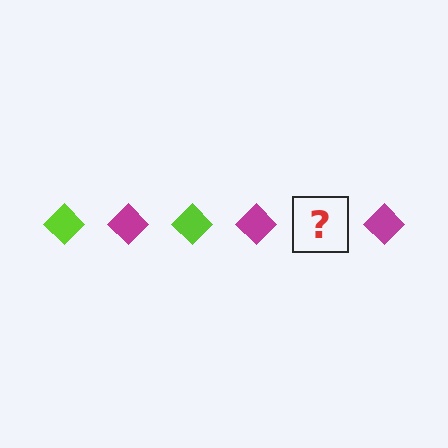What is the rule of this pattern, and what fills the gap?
The rule is that the pattern cycles through lime, magenta diamonds. The gap should be filled with a lime diamond.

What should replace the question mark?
The question mark should be replaced with a lime diamond.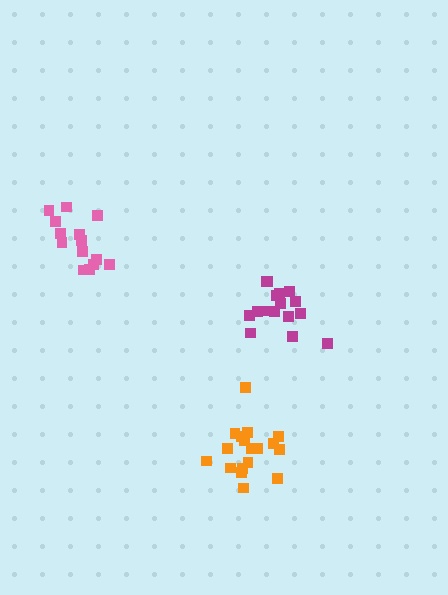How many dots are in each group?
Group 1: 16 dots, Group 2: 18 dots, Group 3: 14 dots (48 total).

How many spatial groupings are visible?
There are 3 spatial groupings.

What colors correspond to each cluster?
The clusters are colored: magenta, orange, pink.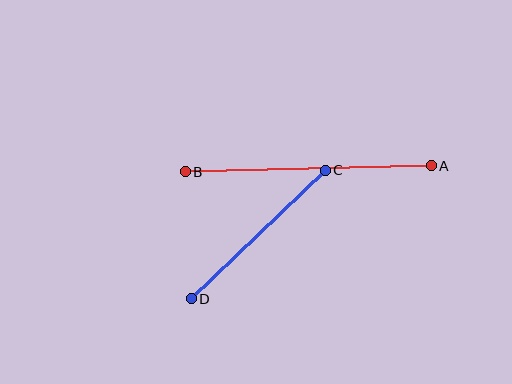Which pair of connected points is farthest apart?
Points A and B are farthest apart.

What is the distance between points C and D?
The distance is approximately 186 pixels.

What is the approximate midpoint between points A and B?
The midpoint is at approximately (308, 169) pixels.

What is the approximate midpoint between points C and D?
The midpoint is at approximately (258, 235) pixels.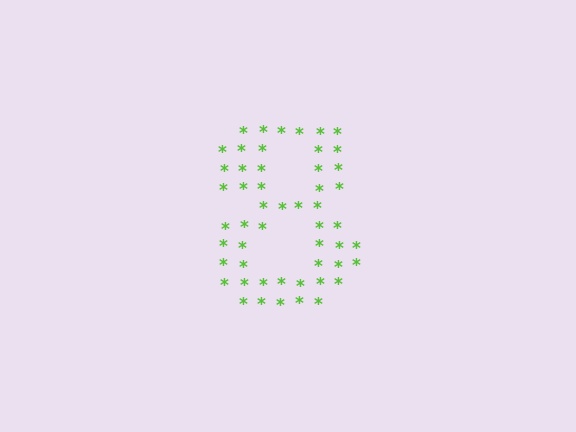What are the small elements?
The small elements are asterisks.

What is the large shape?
The large shape is the digit 8.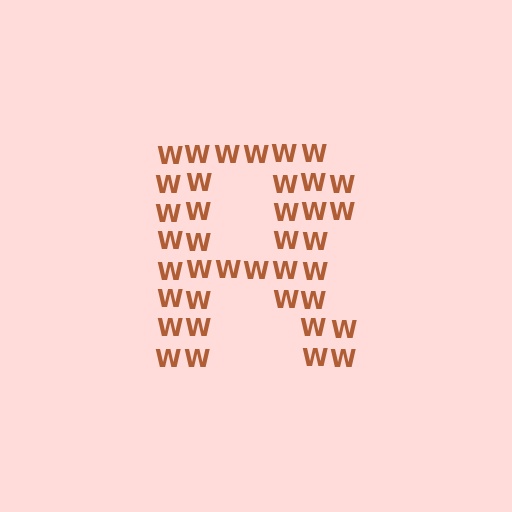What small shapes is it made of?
It is made of small letter W's.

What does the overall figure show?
The overall figure shows the letter R.